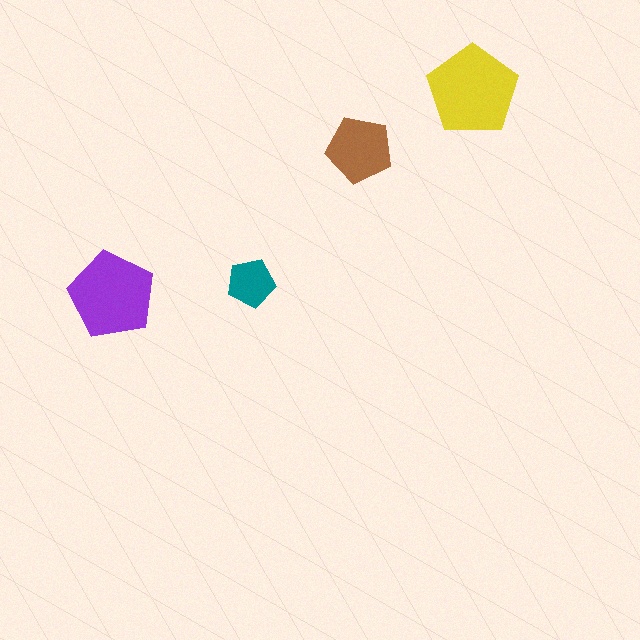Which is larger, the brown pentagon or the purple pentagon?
The purple one.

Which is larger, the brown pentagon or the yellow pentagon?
The yellow one.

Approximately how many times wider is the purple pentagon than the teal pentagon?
About 2 times wider.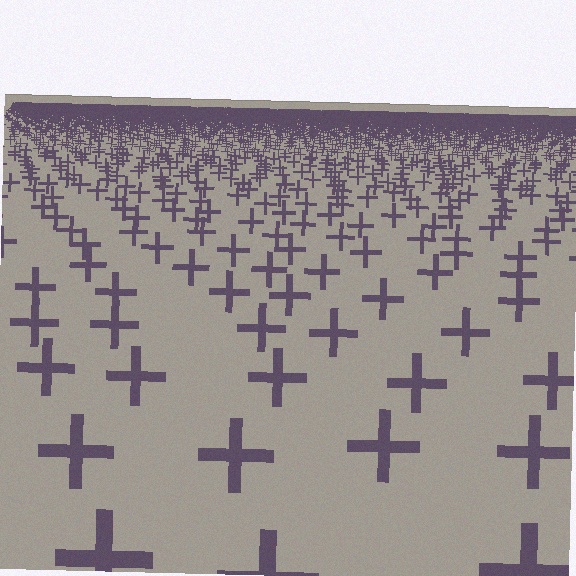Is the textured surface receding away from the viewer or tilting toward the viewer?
The surface is receding away from the viewer. Texture elements get smaller and denser toward the top.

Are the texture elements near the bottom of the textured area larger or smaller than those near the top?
Larger. Near the bottom, elements are closer to the viewer and appear at a bigger on-screen size.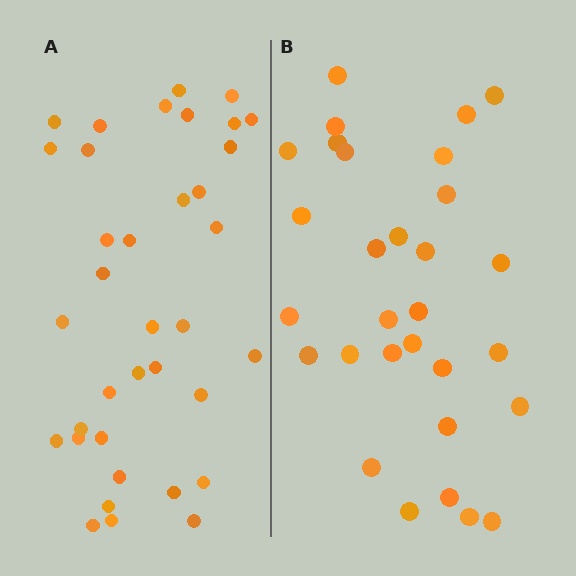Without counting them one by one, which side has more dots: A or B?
Region A (the left region) has more dots.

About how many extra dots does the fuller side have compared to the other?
Region A has about 6 more dots than region B.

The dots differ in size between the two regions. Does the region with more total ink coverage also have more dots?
No. Region B has more total ink coverage because its dots are larger, but region A actually contains more individual dots. Total area can be misleading — the number of items is what matters here.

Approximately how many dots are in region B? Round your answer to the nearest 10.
About 30 dots.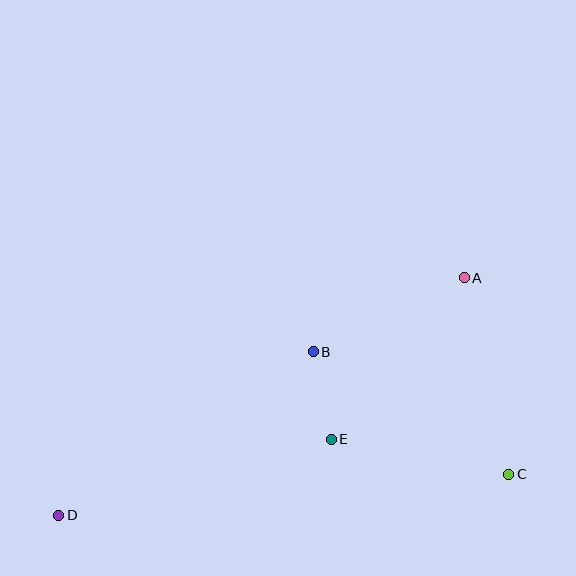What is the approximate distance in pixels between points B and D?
The distance between B and D is approximately 303 pixels.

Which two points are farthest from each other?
Points A and D are farthest from each other.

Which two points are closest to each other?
Points B and E are closest to each other.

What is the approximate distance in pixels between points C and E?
The distance between C and E is approximately 181 pixels.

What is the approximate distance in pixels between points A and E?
The distance between A and E is approximately 209 pixels.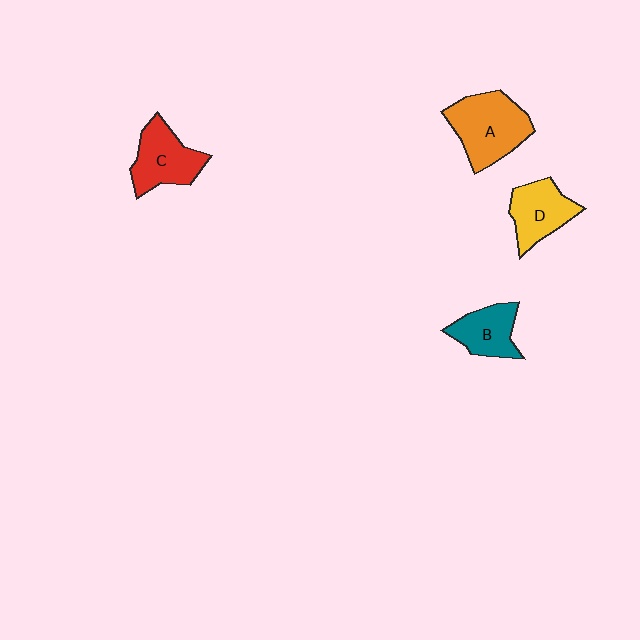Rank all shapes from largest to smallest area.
From largest to smallest: A (orange), C (red), D (yellow), B (teal).